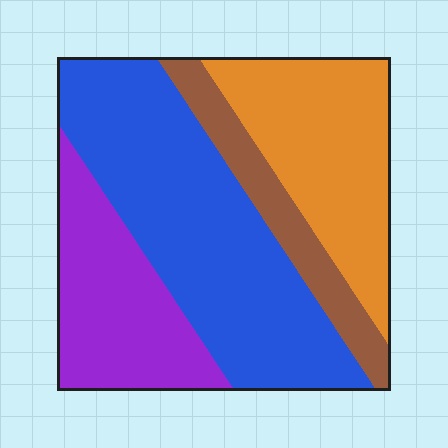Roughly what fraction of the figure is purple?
Purple covers roughly 20% of the figure.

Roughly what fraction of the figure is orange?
Orange covers about 25% of the figure.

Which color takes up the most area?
Blue, at roughly 40%.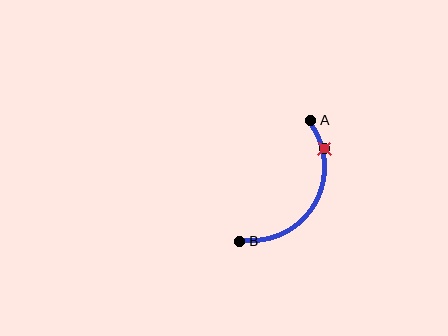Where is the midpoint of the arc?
The arc midpoint is the point on the curve farthest from the straight line joining A and B. It sits to the right of that line.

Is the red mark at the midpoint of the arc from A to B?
No. The red mark lies on the arc but is closer to endpoint A. The arc midpoint would be at the point on the curve equidistant along the arc from both A and B.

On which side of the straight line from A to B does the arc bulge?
The arc bulges to the right of the straight line connecting A and B.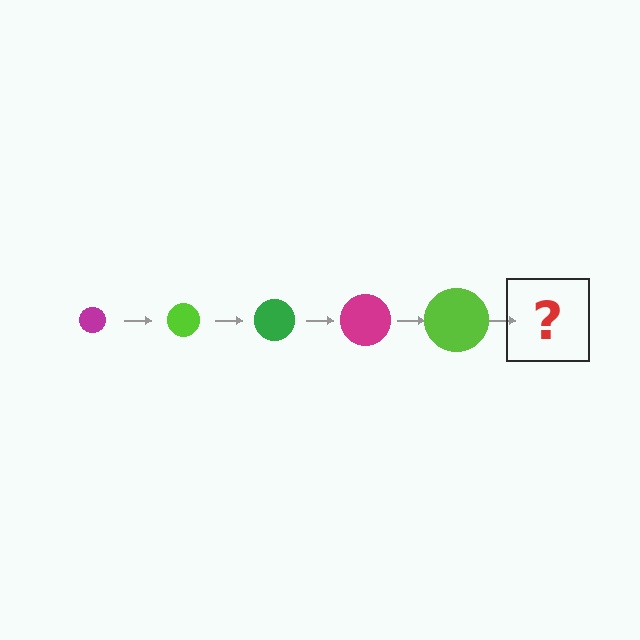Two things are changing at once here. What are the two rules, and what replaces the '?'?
The two rules are that the circle grows larger each step and the color cycles through magenta, lime, and green. The '?' should be a green circle, larger than the previous one.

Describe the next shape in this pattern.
It should be a green circle, larger than the previous one.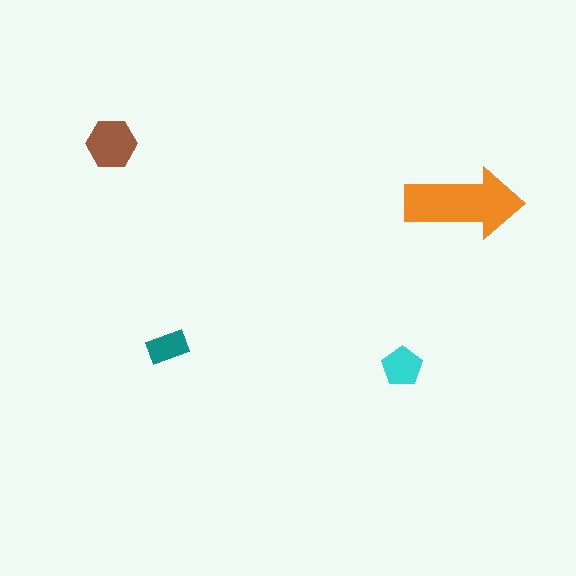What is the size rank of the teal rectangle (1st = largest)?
4th.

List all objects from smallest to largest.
The teal rectangle, the cyan pentagon, the brown hexagon, the orange arrow.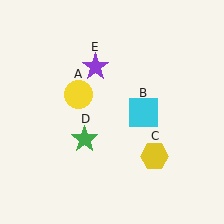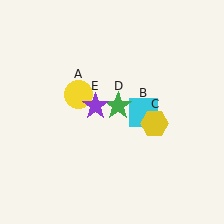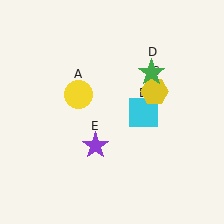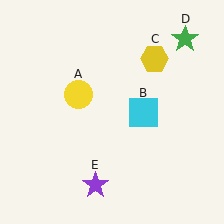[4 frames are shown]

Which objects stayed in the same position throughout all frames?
Yellow circle (object A) and cyan square (object B) remained stationary.